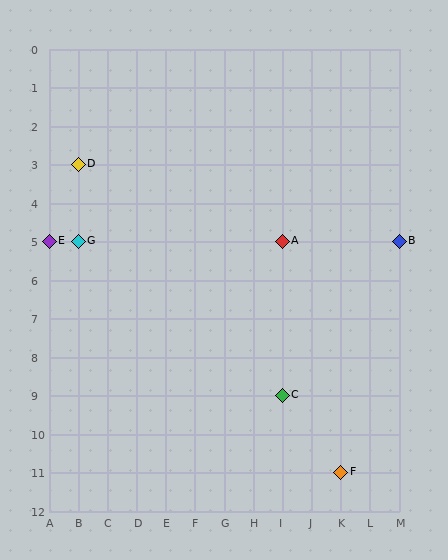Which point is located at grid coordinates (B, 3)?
Point D is at (B, 3).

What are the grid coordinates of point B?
Point B is at grid coordinates (M, 5).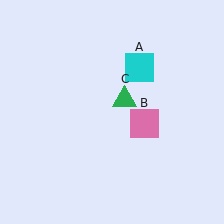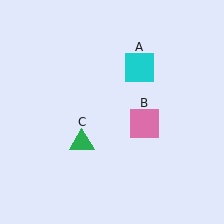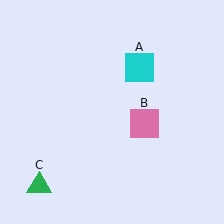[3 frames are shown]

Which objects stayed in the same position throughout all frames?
Cyan square (object A) and pink square (object B) remained stationary.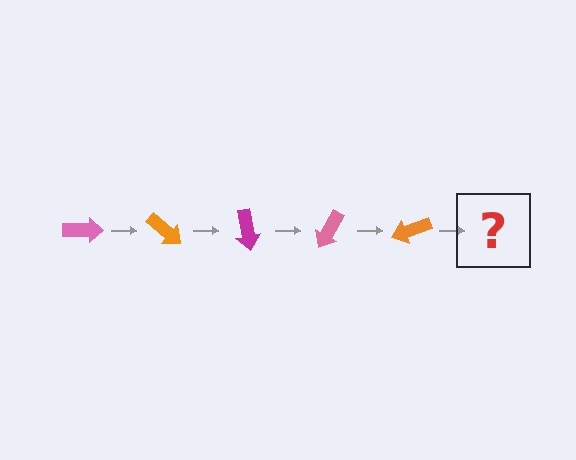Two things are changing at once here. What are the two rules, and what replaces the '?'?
The two rules are that it rotates 40 degrees each step and the color cycles through pink, orange, and magenta. The '?' should be a magenta arrow, rotated 200 degrees from the start.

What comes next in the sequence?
The next element should be a magenta arrow, rotated 200 degrees from the start.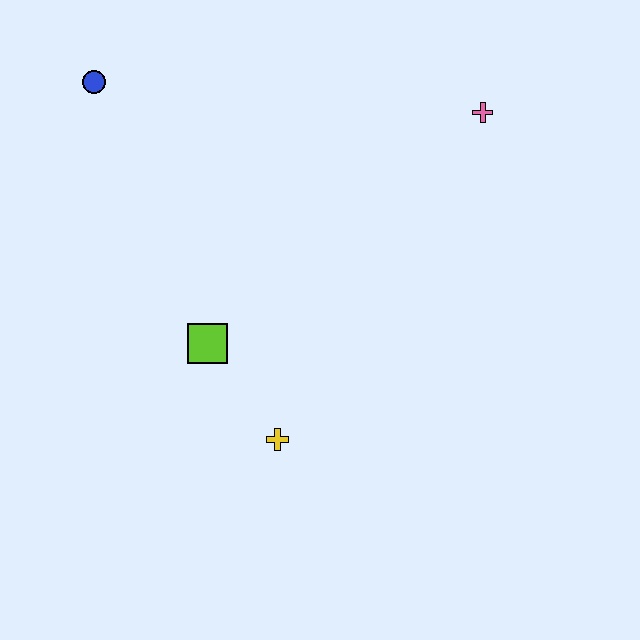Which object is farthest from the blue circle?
The yellow cross is farthest from the blue circle.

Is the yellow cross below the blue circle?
Yes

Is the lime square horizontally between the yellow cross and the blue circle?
Yes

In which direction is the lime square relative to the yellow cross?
The lime square is above the yellow cross.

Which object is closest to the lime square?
The yellow cross is closest to the lime square.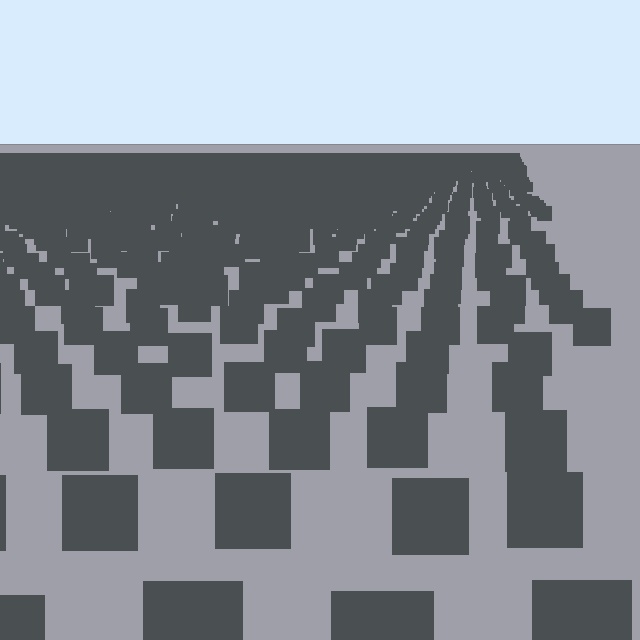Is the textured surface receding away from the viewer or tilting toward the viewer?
The surface is receding away from the viewer. Texture elements get smaller and denser toward the top.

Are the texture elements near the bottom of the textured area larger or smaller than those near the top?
Larger. Near the bottom, elements are closer to the viewer and appear at a bigger on-screen size.